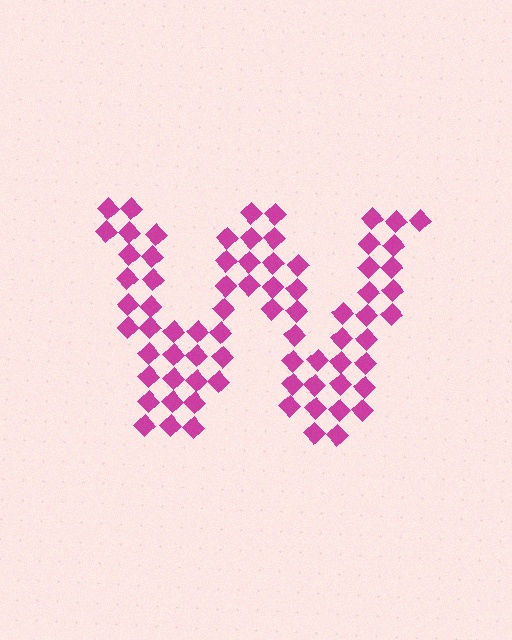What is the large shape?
The large shape is the letter W.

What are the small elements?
The small elements are diamonds.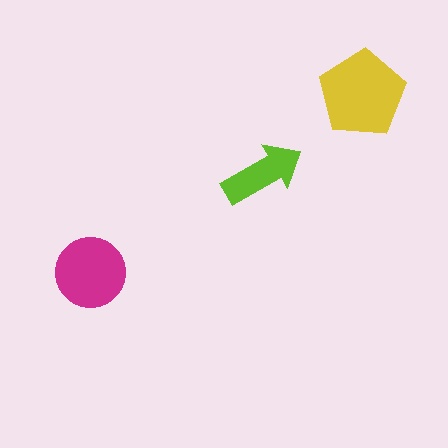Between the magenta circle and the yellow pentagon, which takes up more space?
The yellow pentagon.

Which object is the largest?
The yellow pentagon.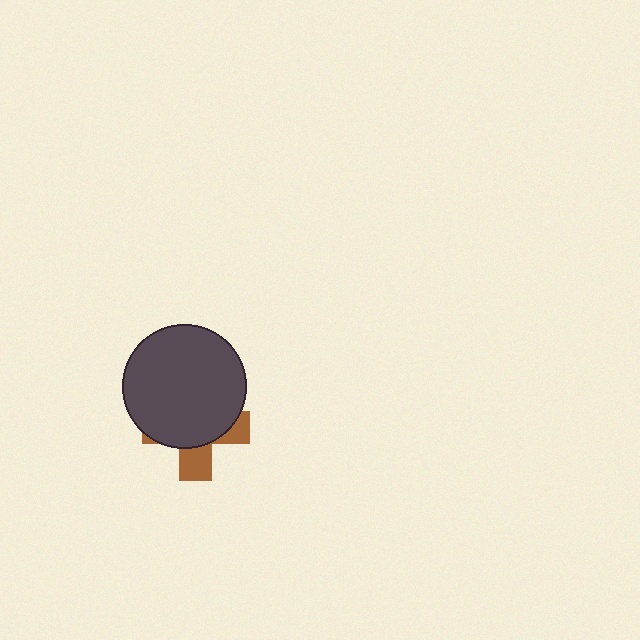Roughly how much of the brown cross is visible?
A small part of it is visible (roughly 31%).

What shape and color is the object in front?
The object in front is a dark gray circle.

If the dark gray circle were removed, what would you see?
You would see the complete brown cross.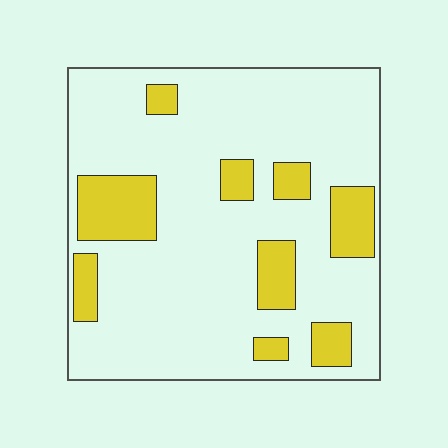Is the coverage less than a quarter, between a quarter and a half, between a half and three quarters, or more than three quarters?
Less than a quarter.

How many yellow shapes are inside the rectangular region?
9.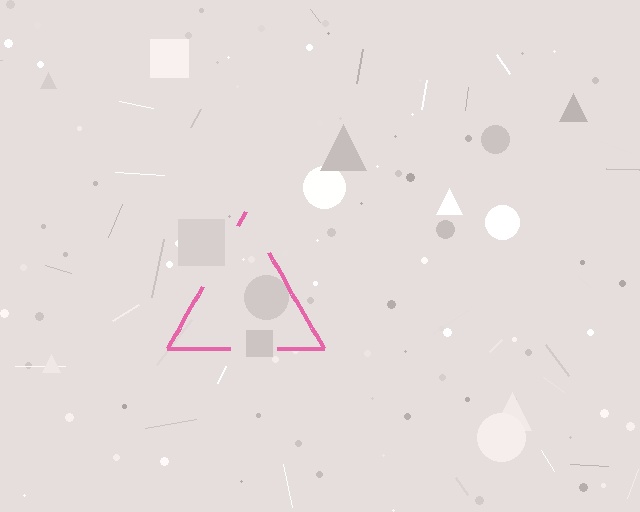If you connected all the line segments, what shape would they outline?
They would outline a triangle.